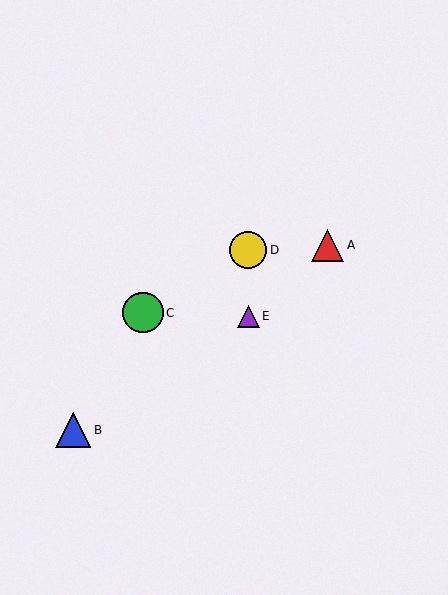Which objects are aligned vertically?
Objects D, E are aligned vertically.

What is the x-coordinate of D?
Object D is at x≈248.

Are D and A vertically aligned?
No, D is at x≈248 and A is at x≈327.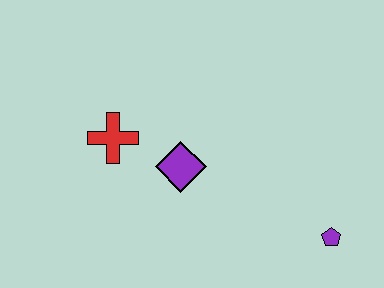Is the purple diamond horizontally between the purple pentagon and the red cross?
Yes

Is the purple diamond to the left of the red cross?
No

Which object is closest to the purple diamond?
The red cross is closest to the purple diamond.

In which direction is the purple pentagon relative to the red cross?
The purple pentagon is to the right of the red cross.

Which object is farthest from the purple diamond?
The purple pentagon is farthest from the purple diamond.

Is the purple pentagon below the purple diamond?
Yes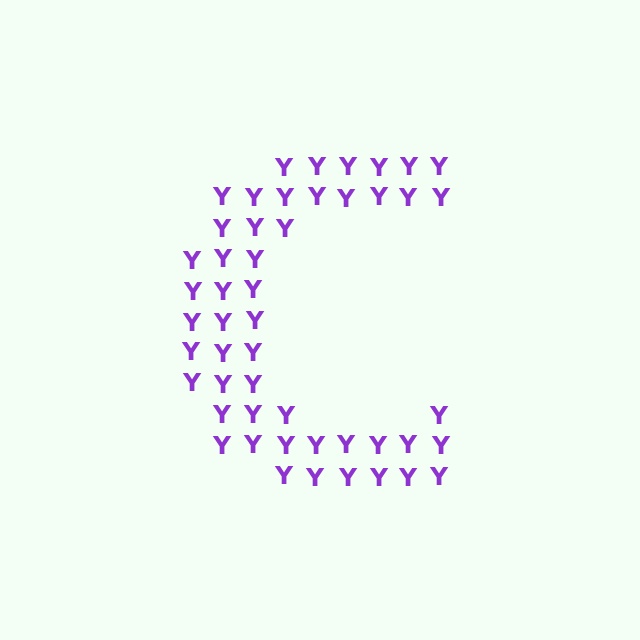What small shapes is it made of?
It is made of small letter Y's.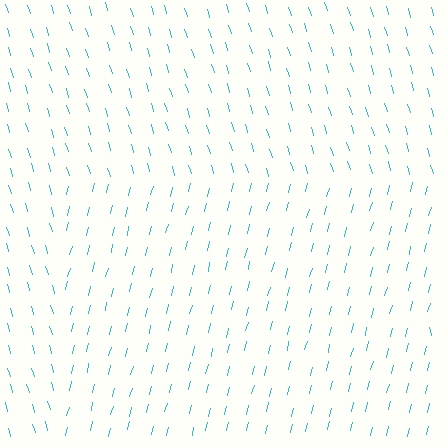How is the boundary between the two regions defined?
The boundary is defined purely by a change in line orientation (approximately 31 degrees difference). All lines are the same color and thickness.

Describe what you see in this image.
The image is filled with small cyan line segments. A rectangle region in the image has lines oriented differently from the surrounding lines, creating a visible texture boundary.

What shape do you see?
I see a rectangle.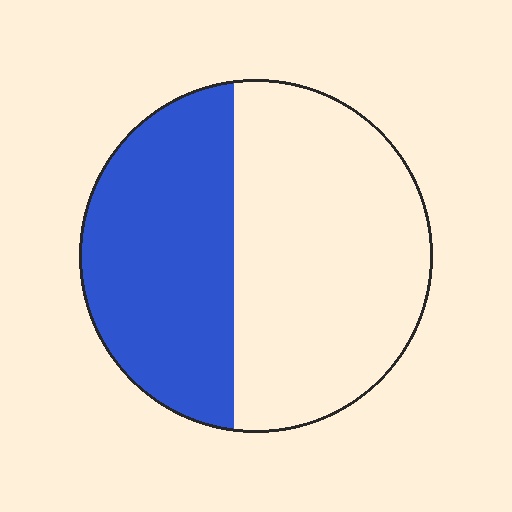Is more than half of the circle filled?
No.